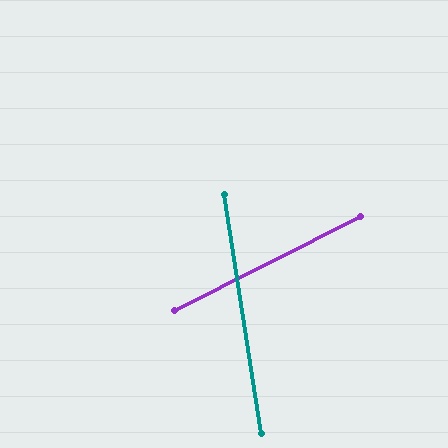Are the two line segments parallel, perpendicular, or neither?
Neither parallel nor perpendicular — they differ by about 72°.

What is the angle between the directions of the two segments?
Approximately 72 degrees.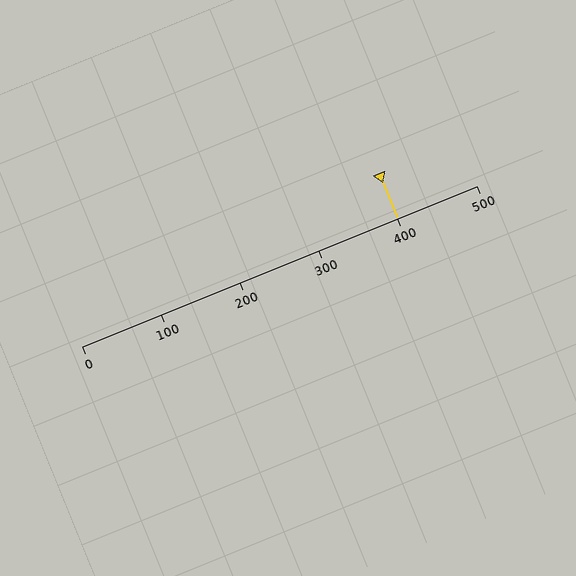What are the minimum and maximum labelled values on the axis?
The axis runs from 0 to 500.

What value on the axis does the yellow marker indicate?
The marker indicates approximately 400.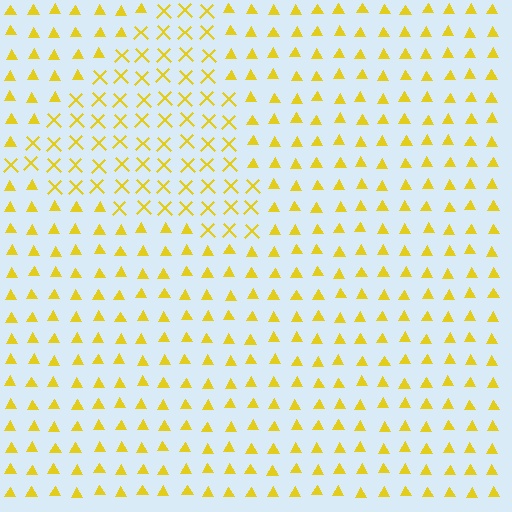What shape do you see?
I see a triangle.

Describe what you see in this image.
The image is filled with small yellow elements arranged in a uniform grid. A triangle-shaped region contains X marks, while the surrounding area contains triangles. The boundary is defined purely by the change in element shape.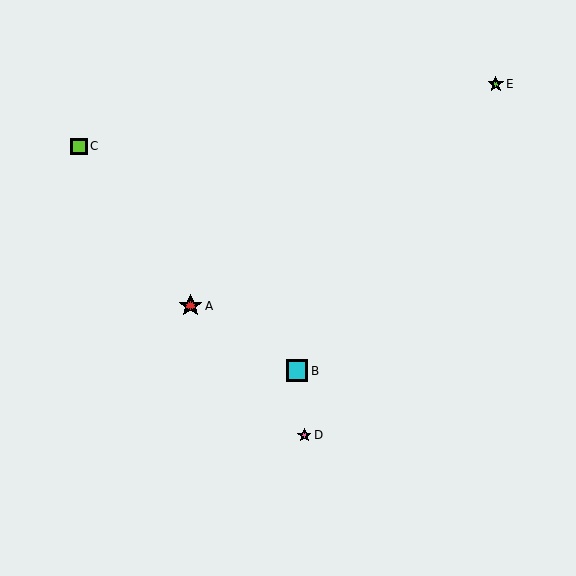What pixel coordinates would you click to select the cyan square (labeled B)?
Click at (297, 371) to select the cyan square B.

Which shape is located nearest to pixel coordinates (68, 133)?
The lime square (labeled C) at (79, 146) is nearest to that location.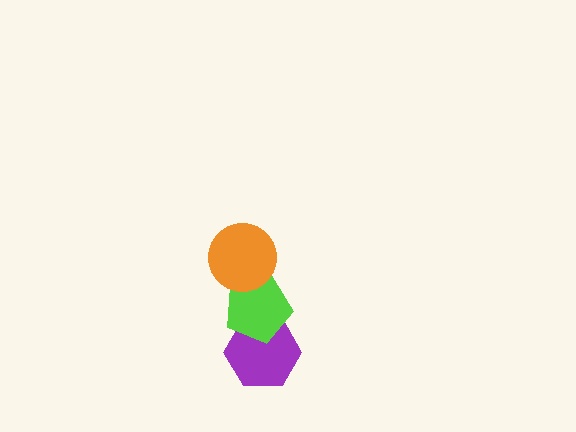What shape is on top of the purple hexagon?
The lime pentagon is on top of the purple hexagon.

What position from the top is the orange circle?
The orange circle is 1st from the top.